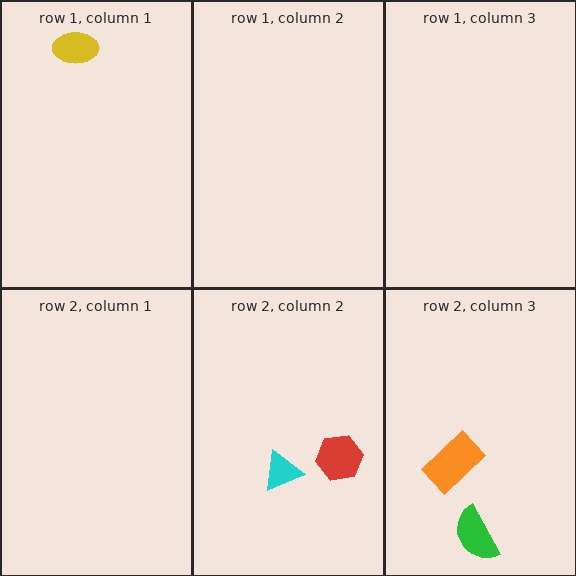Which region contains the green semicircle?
The row 2, column 3 region.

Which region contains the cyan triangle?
The row 2, column 2 region.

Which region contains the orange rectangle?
The row 2, column 3 region.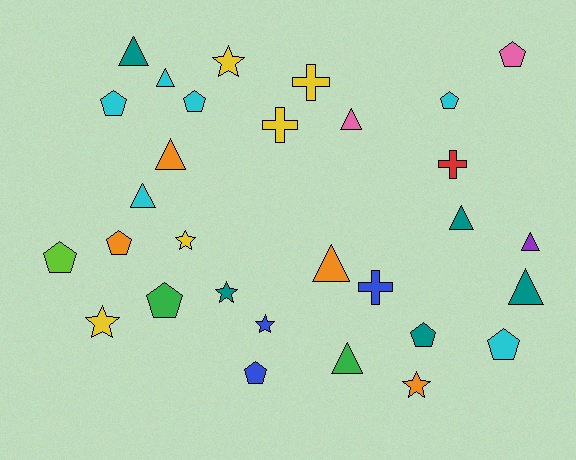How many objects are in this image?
There are 30 objects.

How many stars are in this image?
There are 6 stars.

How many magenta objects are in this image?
There are no magenta objects.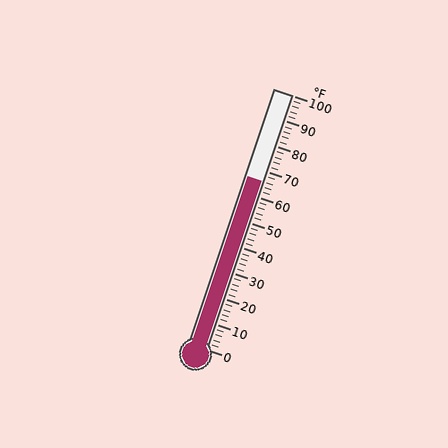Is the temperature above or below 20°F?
The temperature is above 20°F.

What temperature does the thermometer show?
The thermometer shows approximately 66°F.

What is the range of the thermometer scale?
The thermometer scale ranges from 0°F to 100°F.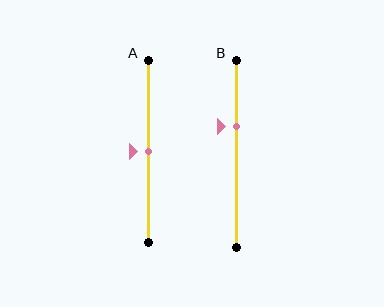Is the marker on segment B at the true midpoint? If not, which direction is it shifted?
No, the marker on segment B is shifted upward by about 15% of the segment length.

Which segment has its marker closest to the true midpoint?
Segment A has its marker closest to the true midpoint.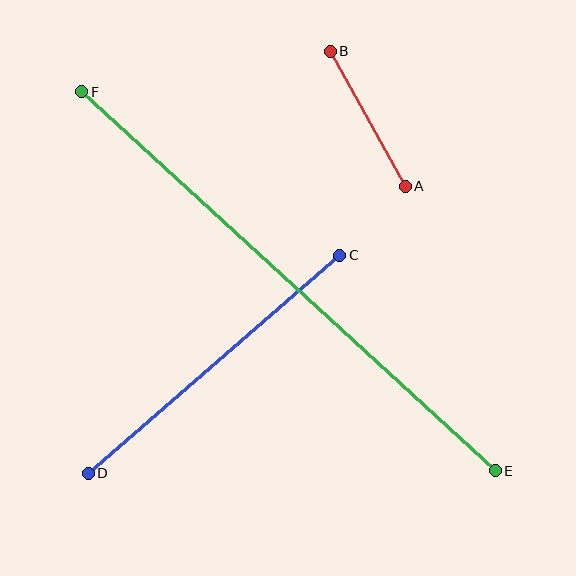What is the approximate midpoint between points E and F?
The midpoint is at approximately (289, 281) pixels.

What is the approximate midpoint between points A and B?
The midpoint is at approximately (368, 119) pixels.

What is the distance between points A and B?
The distance is approximately 154 pixels.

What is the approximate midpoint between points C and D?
The midpoint is at approximately (214, 364) pixels.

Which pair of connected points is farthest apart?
Points E and F are farthest apart.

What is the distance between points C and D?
The distance is approximately 333 pixels.